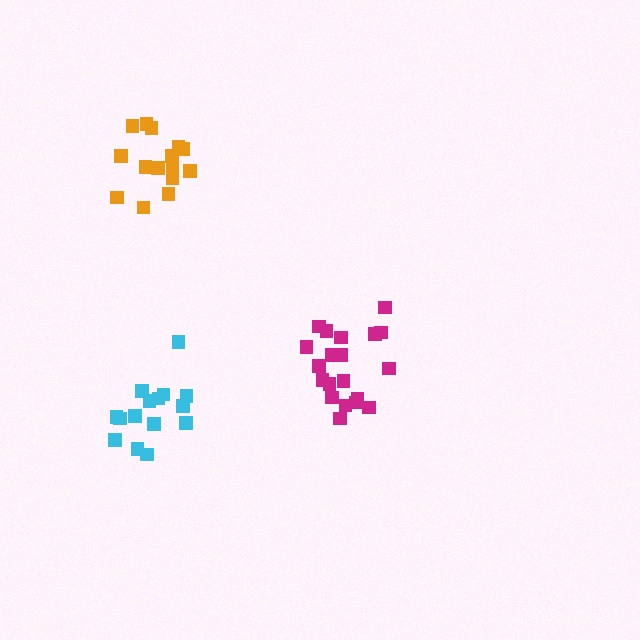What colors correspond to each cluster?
The clusters are colored: cyan, orange, magenta.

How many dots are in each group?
Group 1: 15 dots, Group 2: 15 dots, Group 3: 20 dots (50 total).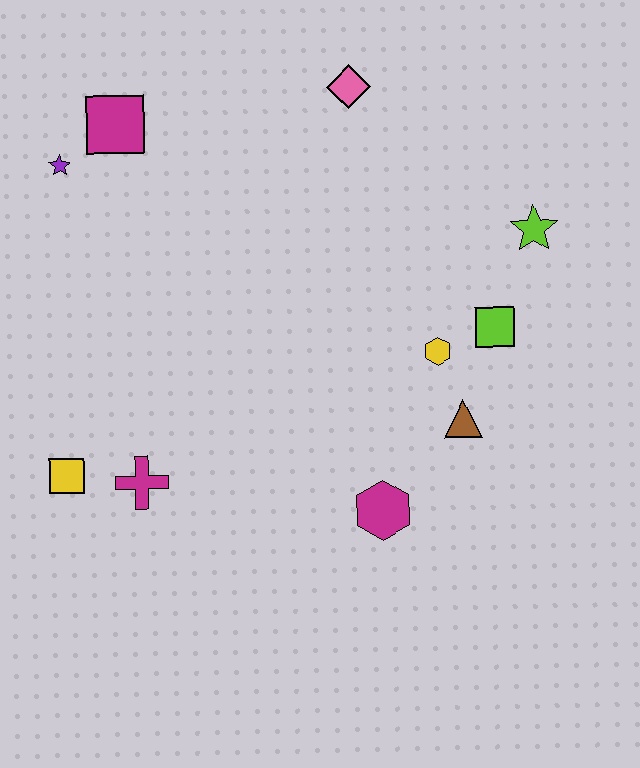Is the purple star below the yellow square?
No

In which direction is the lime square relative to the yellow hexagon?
The lime square is to the right of the yellow hexagon.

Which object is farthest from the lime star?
The yellow square is farthest from the lime star.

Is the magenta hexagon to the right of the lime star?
No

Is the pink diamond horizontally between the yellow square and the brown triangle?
Yes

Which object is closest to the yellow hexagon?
The lime square is closest to the yellow hexagon.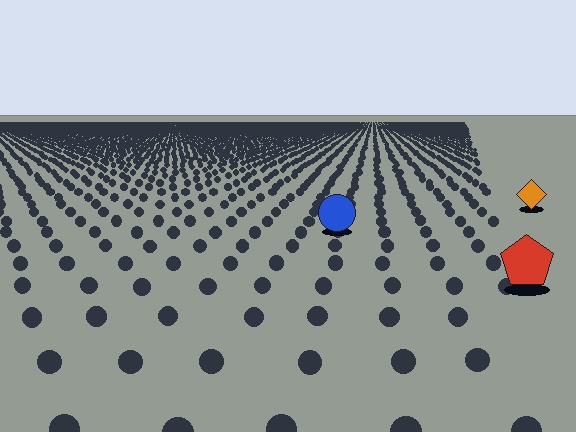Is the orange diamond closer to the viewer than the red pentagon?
No. The red pentagon is closer — you can tell from the texture gradient: the ground texture is coarser near it.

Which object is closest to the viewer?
The red pentagon is closest. The texture marks near it are larger and more spread out.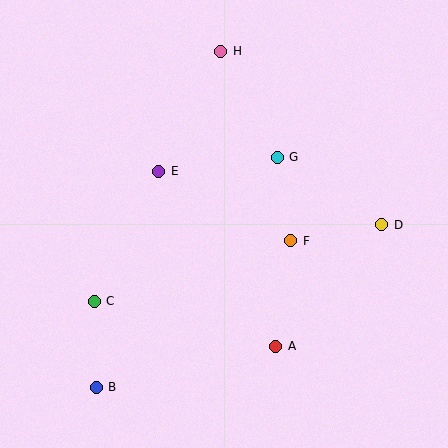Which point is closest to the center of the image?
Point F at (291, 241) is closest to the center.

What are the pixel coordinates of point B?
Point B is at (96, 387).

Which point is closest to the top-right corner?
Point G is closest to the top-right corner.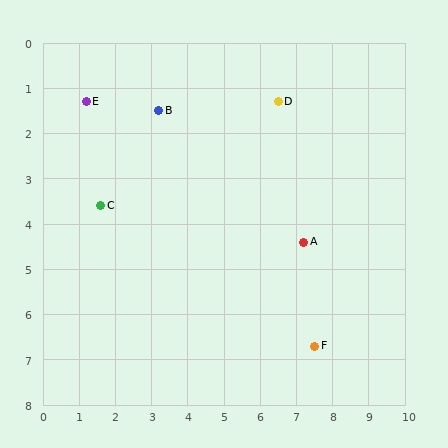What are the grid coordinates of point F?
Point F is at approximately (7.5, 6.7).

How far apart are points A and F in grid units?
Points A and F are about 2.3 grid units apart.